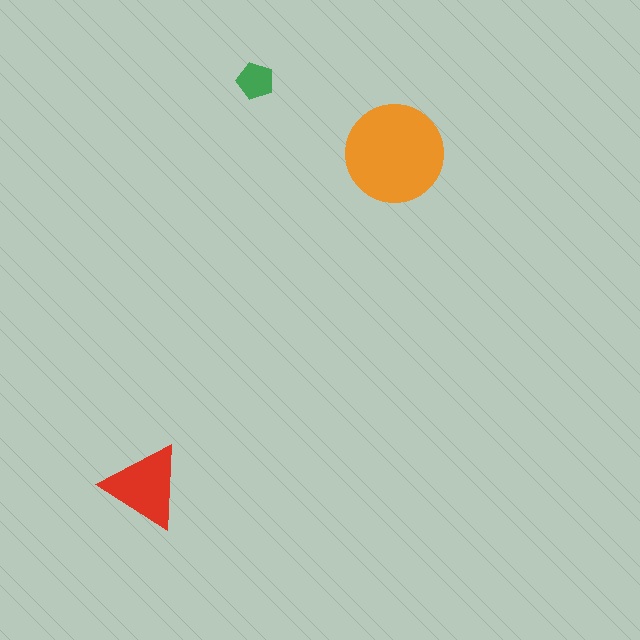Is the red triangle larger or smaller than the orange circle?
Smaller.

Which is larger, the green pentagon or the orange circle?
The orange circle.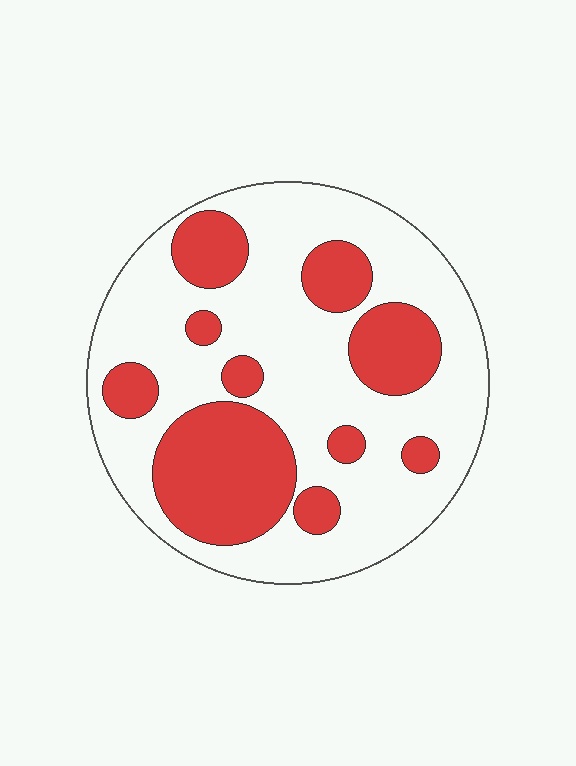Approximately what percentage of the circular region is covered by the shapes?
Approximately 30%.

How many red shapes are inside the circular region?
10.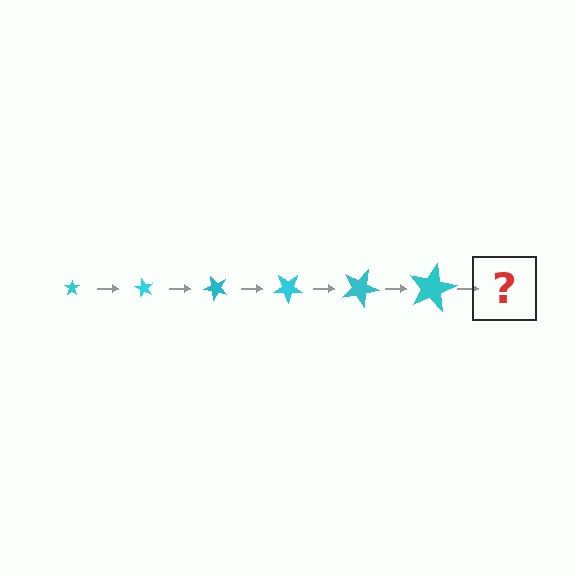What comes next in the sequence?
The next element should be a star, larger than the previous one and rotated 360 degrees from the start.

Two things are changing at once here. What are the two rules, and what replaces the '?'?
The two rules are that the star grows larger each step and it rotates 60 degrees each step. The '?' should be a star, larger than the previous one and rotated 360 degrees from the start.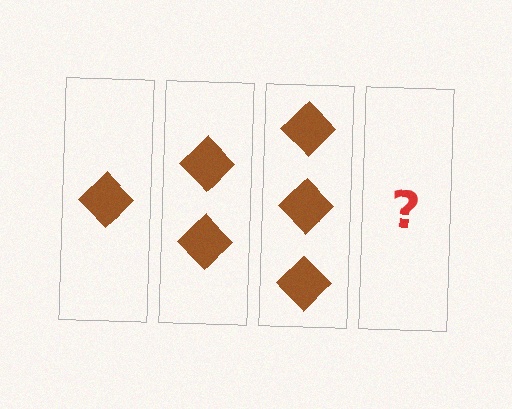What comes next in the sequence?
The next element should be 4 diamonds.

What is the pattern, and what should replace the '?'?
The pattern is that each step adds one more diamond. The '?' should be 4 diamonds.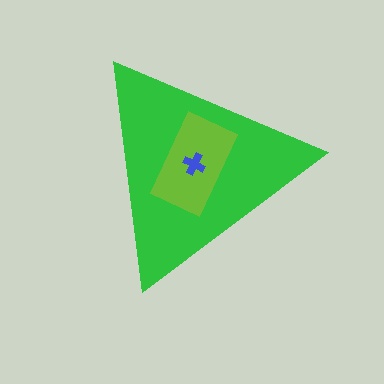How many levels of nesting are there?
3.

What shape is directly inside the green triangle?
The lime rectangle.